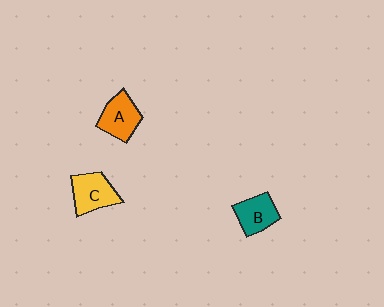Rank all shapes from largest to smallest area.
From largest to smallest: C (yellow), A (orange), B (teal).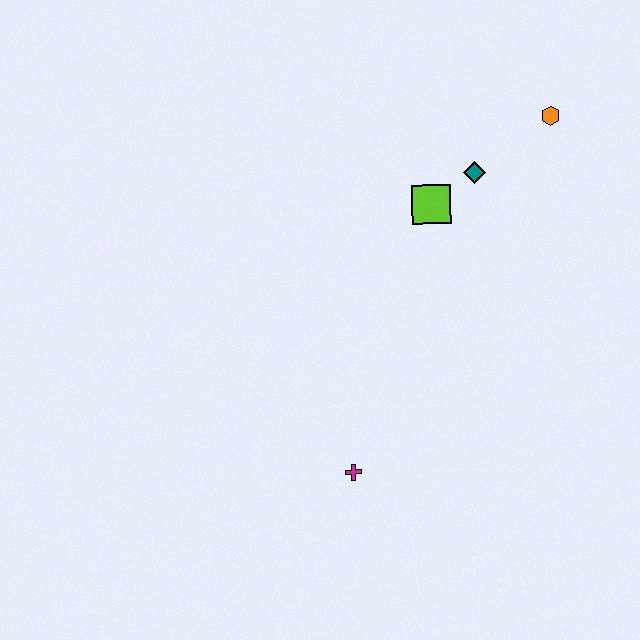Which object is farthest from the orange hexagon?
The magenta cross is farthest from the orange hexagon.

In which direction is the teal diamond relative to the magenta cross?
The teal diamond is above the magenta cross.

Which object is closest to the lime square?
The teal diamond is closest to the lime square.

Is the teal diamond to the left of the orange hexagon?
Yes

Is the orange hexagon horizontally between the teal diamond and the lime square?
No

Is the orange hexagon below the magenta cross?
No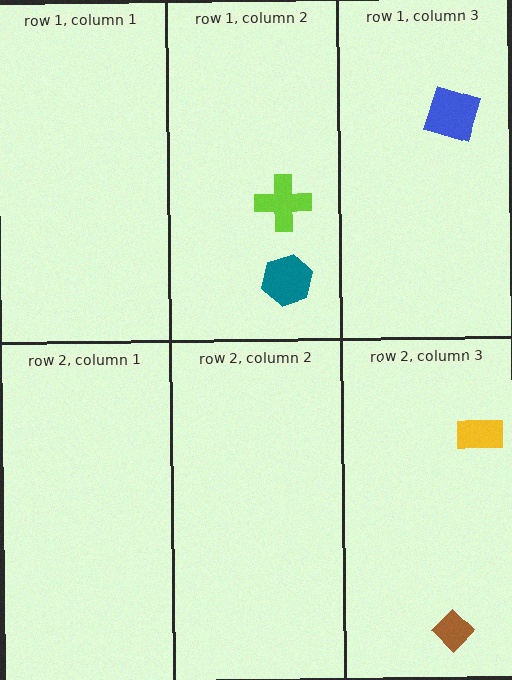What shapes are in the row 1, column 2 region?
The teal hexagon, the lime cross.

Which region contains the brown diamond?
The row 2, column 3 region.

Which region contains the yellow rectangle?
The row 2, column 3 region.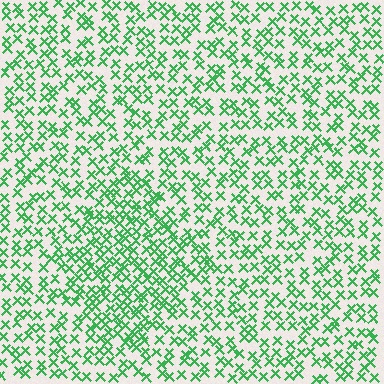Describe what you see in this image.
The image contains small green elements arranged at two different densities. A diamond-shaped region is visible where the elements are more densely packed than the surrounding area.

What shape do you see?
I see a diamond.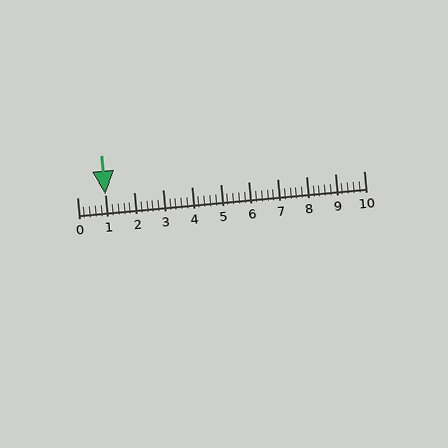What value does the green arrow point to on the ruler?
The green arrow points to approximately 1.0.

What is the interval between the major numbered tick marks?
The major tick marks are spaced 1 units apart.